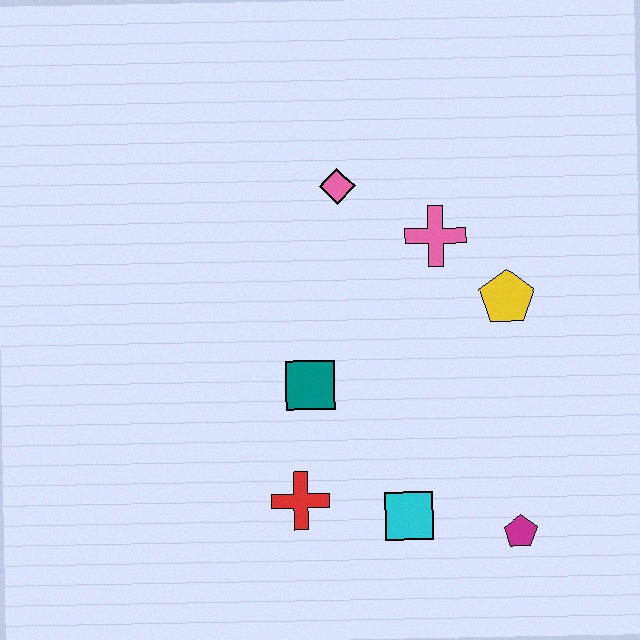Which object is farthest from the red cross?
The pink diamond is farthest from the red cross.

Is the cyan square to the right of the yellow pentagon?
No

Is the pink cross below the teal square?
No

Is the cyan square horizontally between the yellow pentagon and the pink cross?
No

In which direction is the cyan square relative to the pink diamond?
The cyan square is below the pink diamond.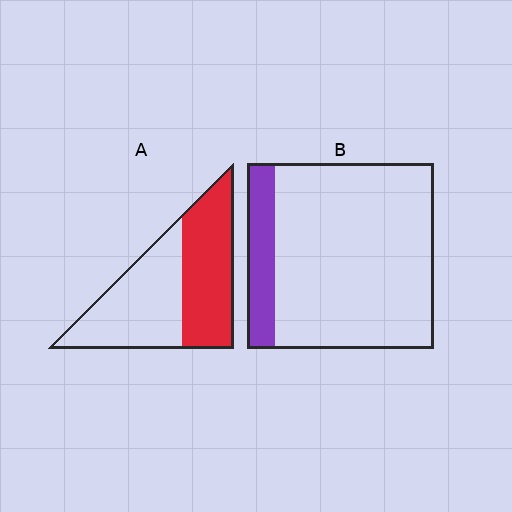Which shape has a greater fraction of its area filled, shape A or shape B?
Shape A.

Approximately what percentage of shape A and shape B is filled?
A is approximately 50% and B is approximately 15%.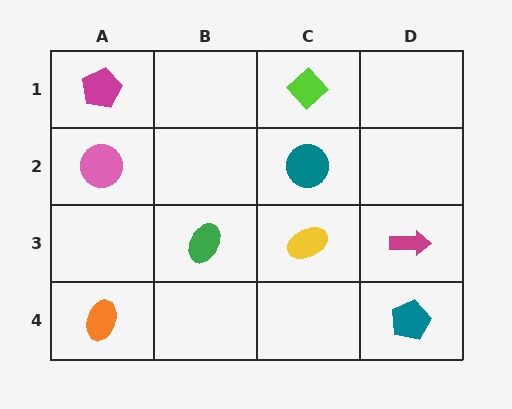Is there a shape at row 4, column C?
No, that cell is empty.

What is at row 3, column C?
A yellow ellipse.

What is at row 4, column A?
An orange ellipse.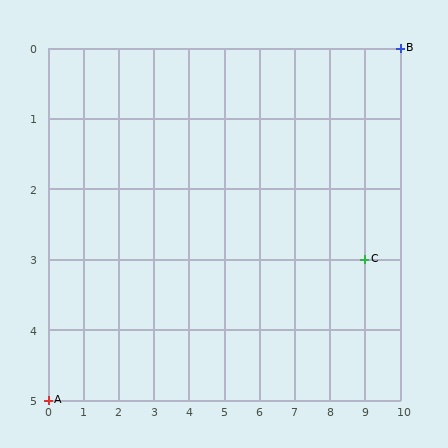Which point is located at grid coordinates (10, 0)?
Point B is at (10, 0).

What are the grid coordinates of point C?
Point C is at grid coordinates (9, 3).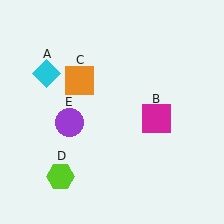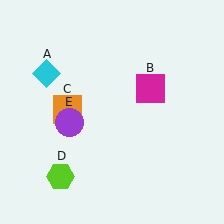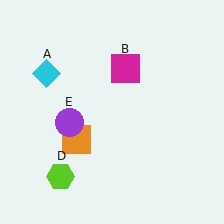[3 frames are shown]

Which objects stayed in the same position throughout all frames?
Cyan diamond (object A) and lime hexagon (object D) and purple circle (object E) remained stationary.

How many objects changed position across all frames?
2 objects changed position: magenta square (object B), orange square (object C).